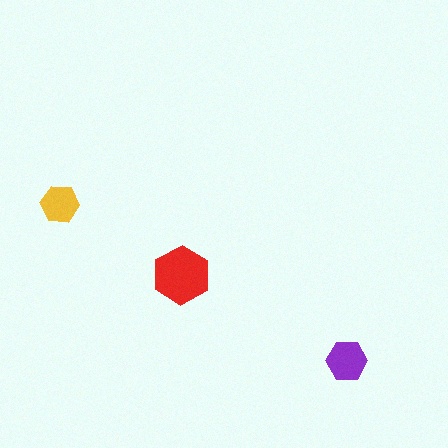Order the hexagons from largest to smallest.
the red one, the purple one, the yellow one.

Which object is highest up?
The yellow hexagon is topmost.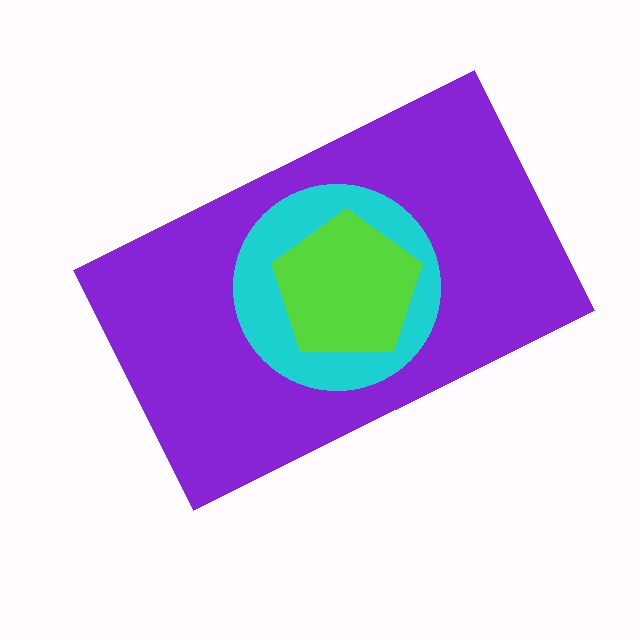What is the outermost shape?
The purple rectangle.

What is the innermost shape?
The lime pentagon.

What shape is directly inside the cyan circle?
The lime pentagon.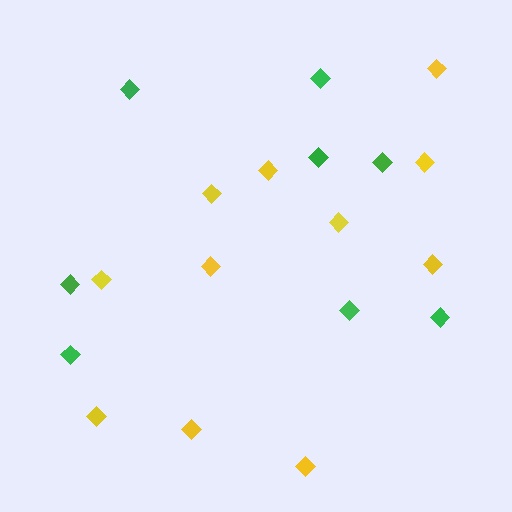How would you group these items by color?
There are 2 groups: one group of green diamonds (8) and one group of yellow diamonds (11).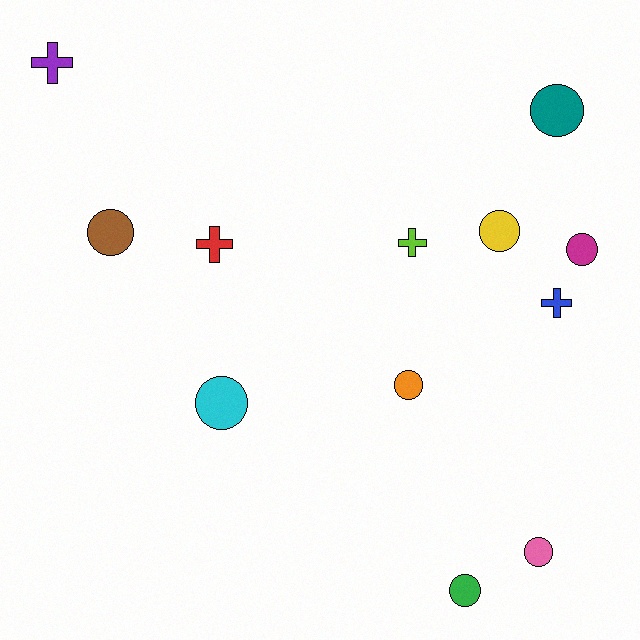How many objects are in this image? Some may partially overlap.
There are 12 objects.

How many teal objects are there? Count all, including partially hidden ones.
There is 1 teal object.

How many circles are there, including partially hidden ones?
There are 8 circles.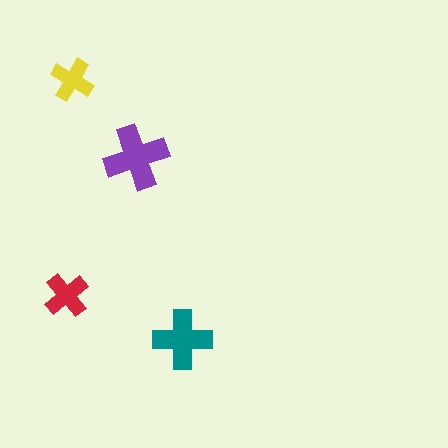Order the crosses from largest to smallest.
the purple one, the teal one, the red one, the yellow one.